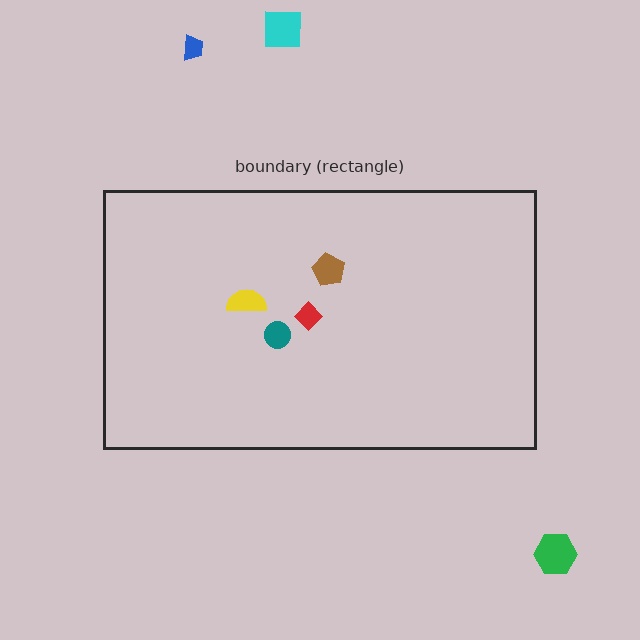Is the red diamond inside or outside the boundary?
Inside.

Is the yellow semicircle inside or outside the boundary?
Inside.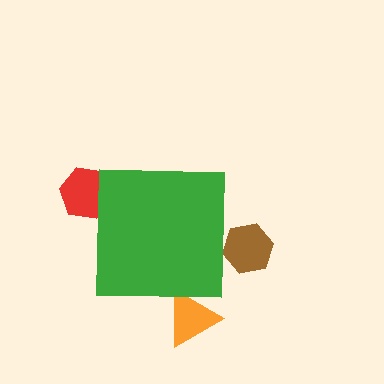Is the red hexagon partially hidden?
Yes, the red hexagon is partially hidden behind the green square.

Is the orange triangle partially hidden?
Yes, the orange triangle is partially hidden behind the green square.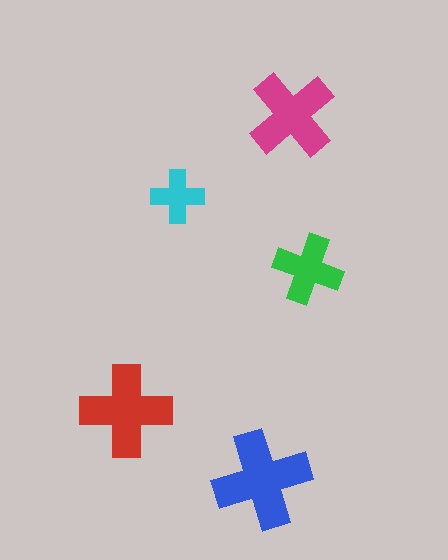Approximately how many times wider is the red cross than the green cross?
About 1.5 times wider.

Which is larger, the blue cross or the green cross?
The blue one.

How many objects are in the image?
There are 5 objects in the image.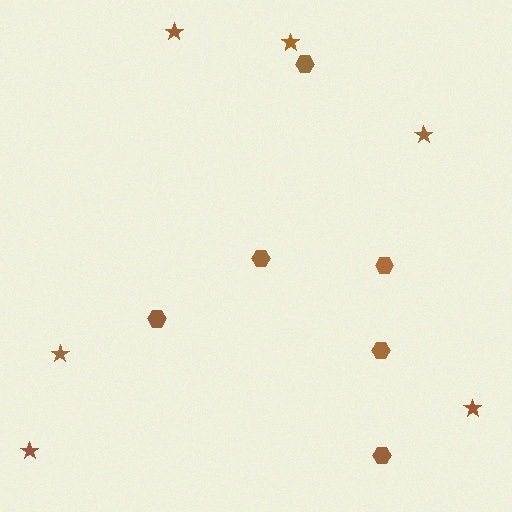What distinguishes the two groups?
There are 2 groups: one group of stars (6) and one group of hexagons (6).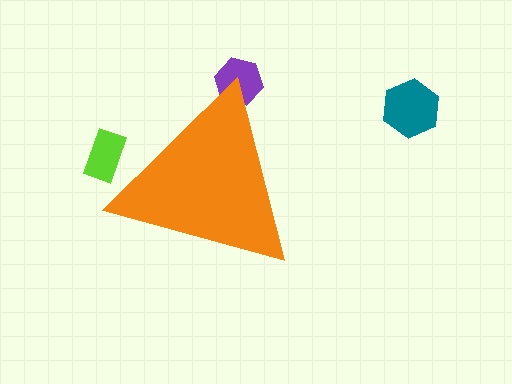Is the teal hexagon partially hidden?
No, the teal hexagon is fully visible.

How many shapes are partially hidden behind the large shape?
2 shapes are partially hidden.